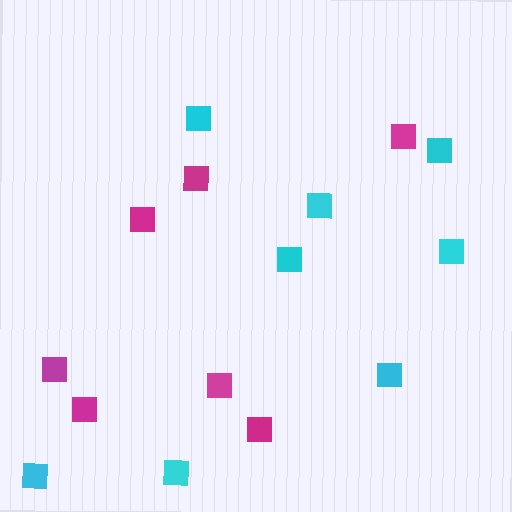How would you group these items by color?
There are 2 groups: one group of magenta squares (7) and one group of cyan squares (8).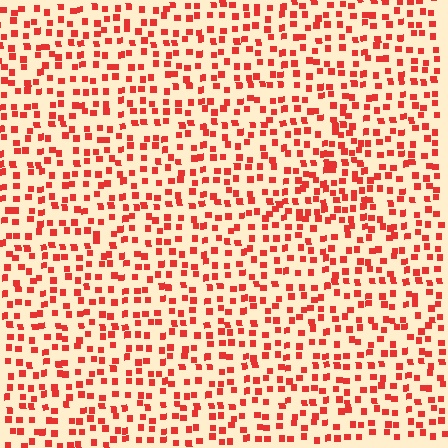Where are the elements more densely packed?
The elements are more densely packed inside the triangle boundary.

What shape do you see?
I see a triangle.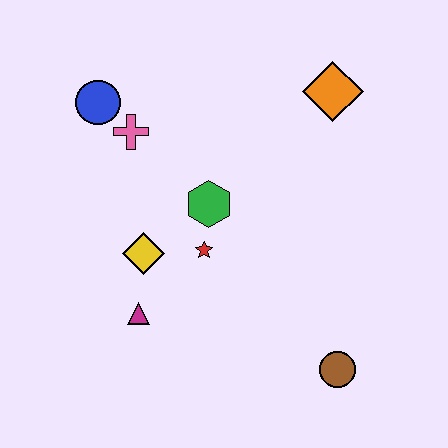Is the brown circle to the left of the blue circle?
No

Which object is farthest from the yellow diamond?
The orange diamond is farthest from the yellow diamond.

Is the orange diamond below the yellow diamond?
No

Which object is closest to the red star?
The green hexagon is closest to the red star.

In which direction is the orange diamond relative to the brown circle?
The orange diamond is above the brown circle.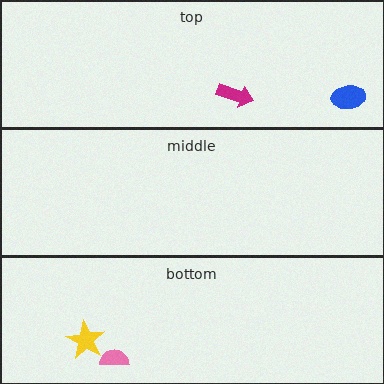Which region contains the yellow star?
The bottom region.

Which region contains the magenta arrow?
The top region.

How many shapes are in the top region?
2.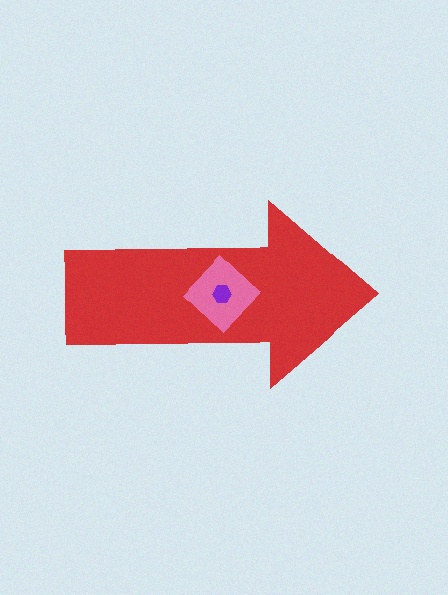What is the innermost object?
The purple hexagon.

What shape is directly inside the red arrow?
The pink diamond.